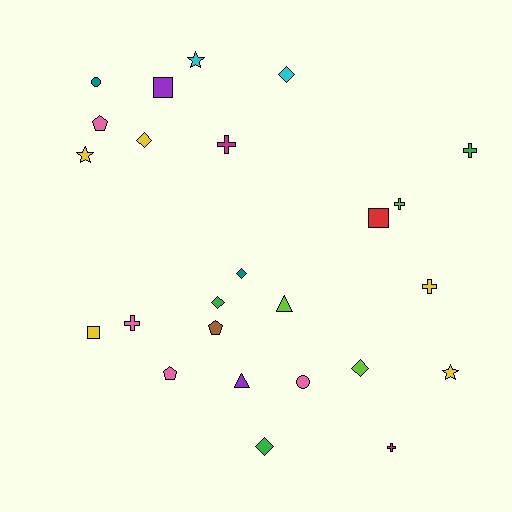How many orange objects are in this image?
There are no orange objects.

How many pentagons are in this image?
There are 3 pentagons.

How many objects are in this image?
There are 25 objects.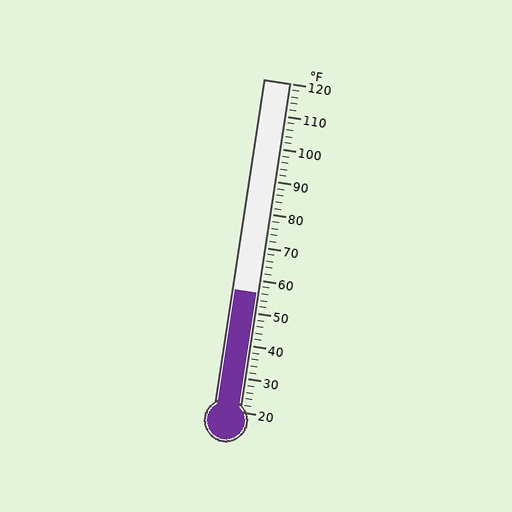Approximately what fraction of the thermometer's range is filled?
The thermometer is filled to approximately 35% of its range.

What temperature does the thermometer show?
The thermometer shows approximately 56°F.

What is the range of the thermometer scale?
The thermometer scale ranges from 20°F to 120°F.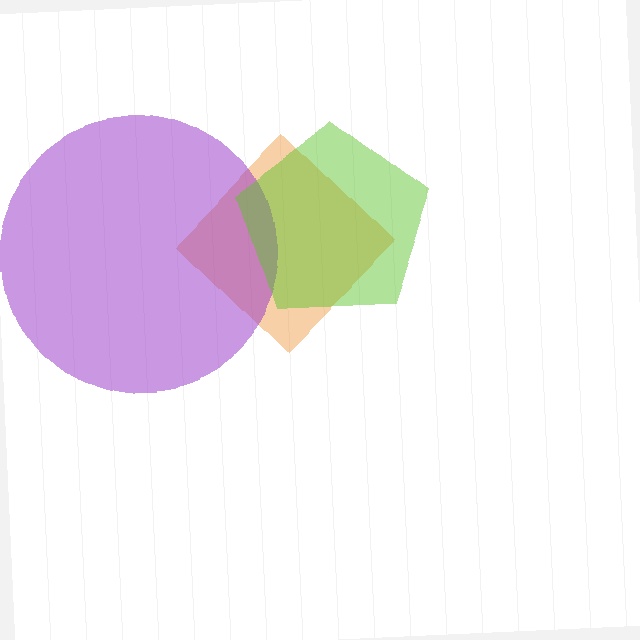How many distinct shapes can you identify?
There are 3 distinct shapes: an orange diamond, a purple circle, a lime pentagon.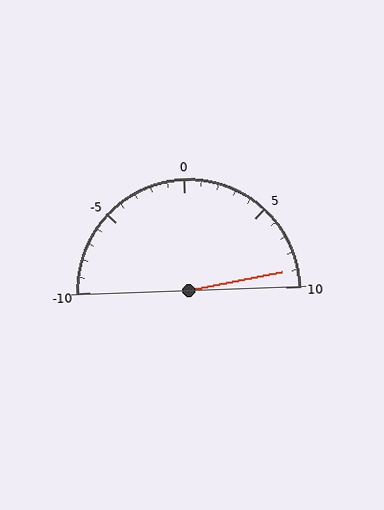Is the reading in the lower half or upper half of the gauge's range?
The reading is in the upper half of the range (-10 to 10).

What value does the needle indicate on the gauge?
The needle indicates approximately 9.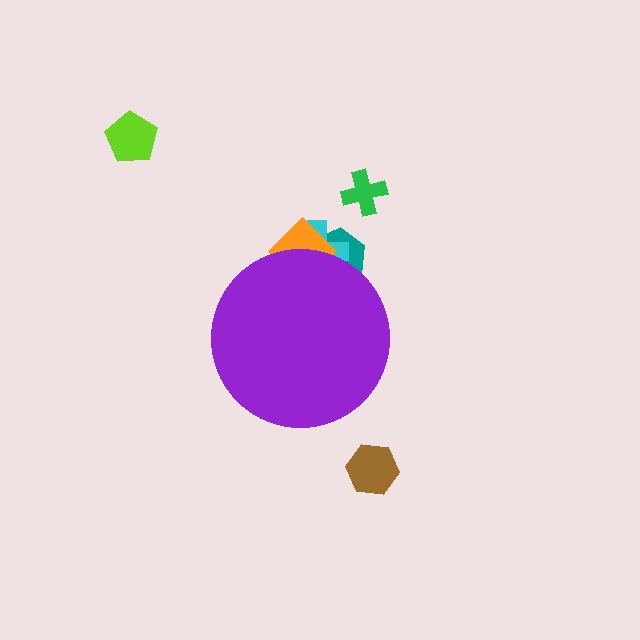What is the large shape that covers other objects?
A purple circle.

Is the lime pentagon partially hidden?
No, the lime pentagon is fully visible.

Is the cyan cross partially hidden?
Yes, the cyan cross is partially hidden behind the purple circle.